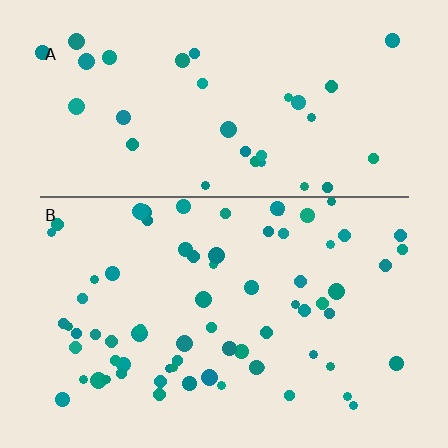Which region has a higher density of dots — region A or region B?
B (the bottom).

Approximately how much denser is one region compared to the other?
Approximately 2.0× — region B over region A.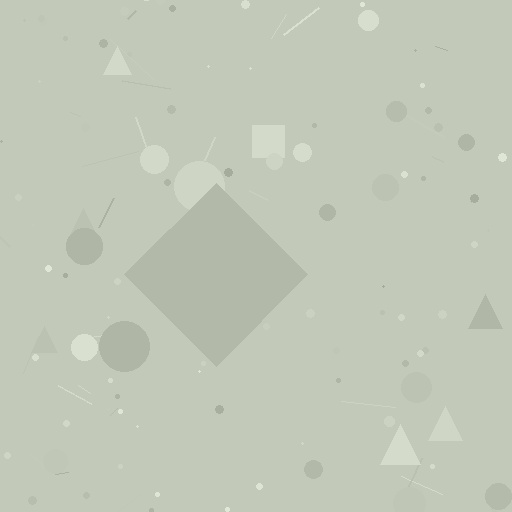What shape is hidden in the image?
A diamond is hidden in the image.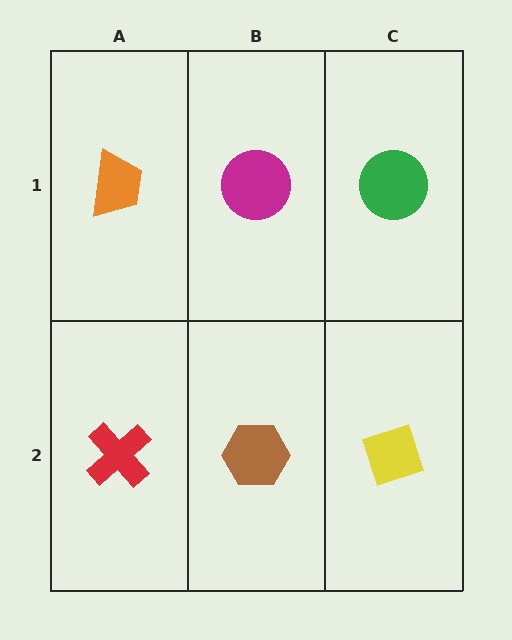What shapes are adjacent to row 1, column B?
A brown hexagon (row 2, column B), an orange trapezoid (row 1, column A), a green circle (row 1, column C).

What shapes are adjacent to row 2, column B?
A magenta circle (row 1, column B), a red cross (row 2, column A), a yellow diamond (row 2, column C).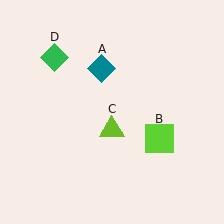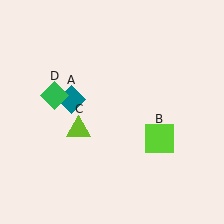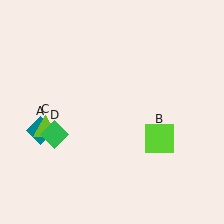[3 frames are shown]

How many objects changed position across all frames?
3 objects changed position: teal diamond (object A), lime triangle (object C), green diamond (object D).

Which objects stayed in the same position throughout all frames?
Lime square (object B) remained stationary.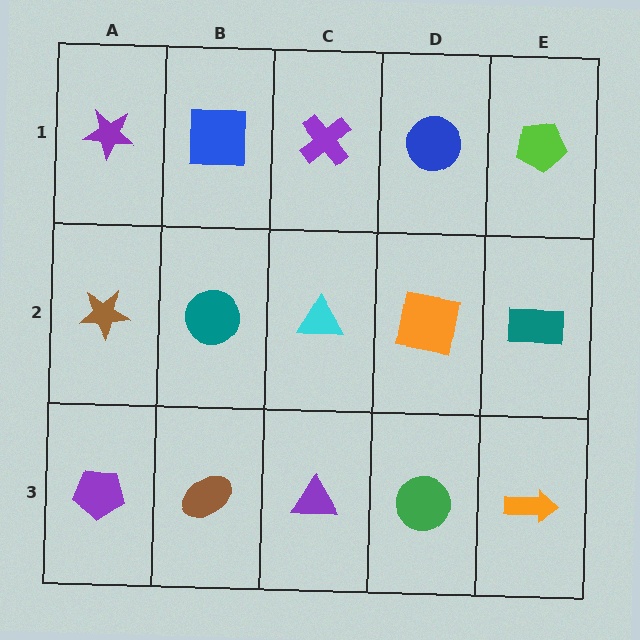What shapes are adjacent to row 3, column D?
An orange square (row 2, column D), a purple triangle (row 3, column C), an orange arrow (row 3, column E).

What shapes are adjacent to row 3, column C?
A cyan triangle (row 2, column C), a brown ellipse (row 3, column B), a green circle (row 3, column D).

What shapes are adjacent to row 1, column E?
A teal rectangle (row 2, column E), a blue circle (row 1, column D).